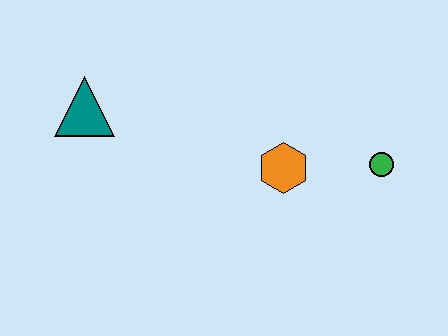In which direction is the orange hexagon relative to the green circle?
The orange hexagon is to the left of the green circle.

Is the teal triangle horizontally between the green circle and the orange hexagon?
No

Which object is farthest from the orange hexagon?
The teal triangle is farthest from the orange hexagon.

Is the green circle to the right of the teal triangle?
Yes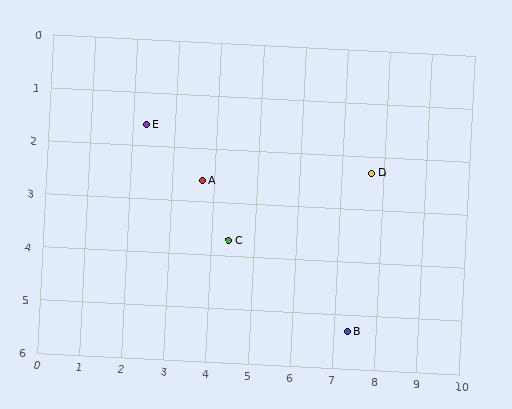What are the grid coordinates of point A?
Point A is at approximately (3.7, 2.6).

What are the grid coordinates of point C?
Point C is at approximately (4.4, 3.7).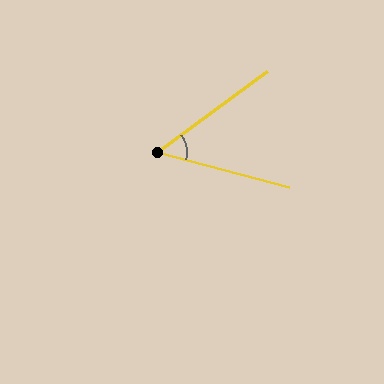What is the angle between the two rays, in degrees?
Approximately 51 degrees.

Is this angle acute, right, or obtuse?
It is acute.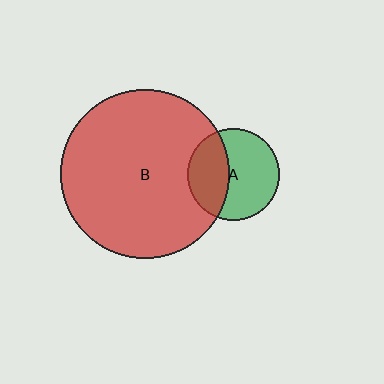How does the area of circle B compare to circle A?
Approximately 3.4 times.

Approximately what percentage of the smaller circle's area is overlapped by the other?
Approximately 40%.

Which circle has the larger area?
Circle B (red).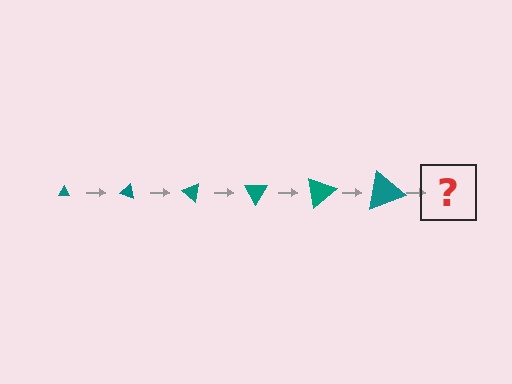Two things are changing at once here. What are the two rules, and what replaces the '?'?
The two rules are that the triangle grows larger each step and it rotates 20 degrees each step. The '?' should be a triangle, larger than the previous one and rotated 120 degrees from the start.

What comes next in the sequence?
The next element should be a triangle, larger than the previous one and rotated 120 degrees from the start.